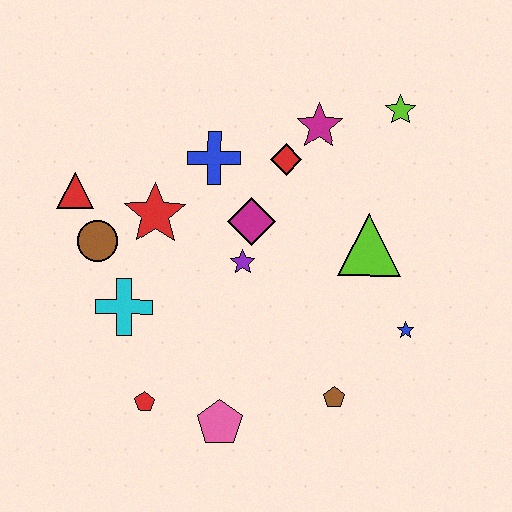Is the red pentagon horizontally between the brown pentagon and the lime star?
No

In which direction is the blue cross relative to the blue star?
The blue cross is to the left of the blue star.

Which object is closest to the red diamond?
The magenta star is closest to the red diamond.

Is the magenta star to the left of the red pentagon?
No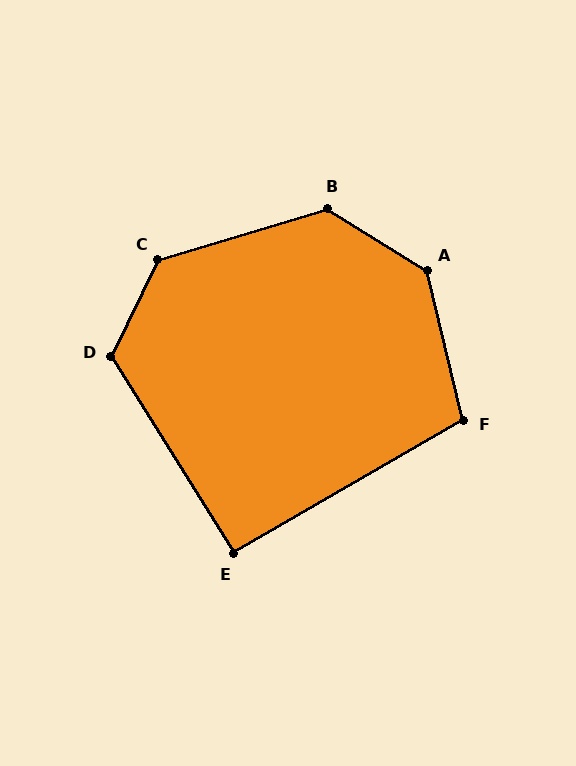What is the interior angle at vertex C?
Approximately 133 degrees (obtuse).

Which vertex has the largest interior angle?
A, at approximately 135 degrees.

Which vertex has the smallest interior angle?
E, at approximately 92 degrees.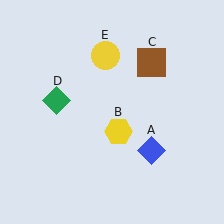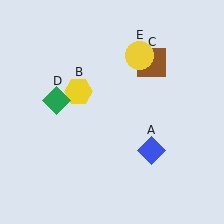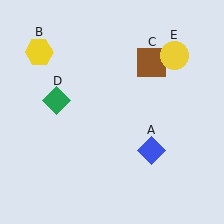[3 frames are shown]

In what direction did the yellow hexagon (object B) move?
The yellow hexagon (object B) moved up and to the left.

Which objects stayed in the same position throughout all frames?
Blue diamond (object A) and brown square (object C) and green diamond (object D) remained stationary.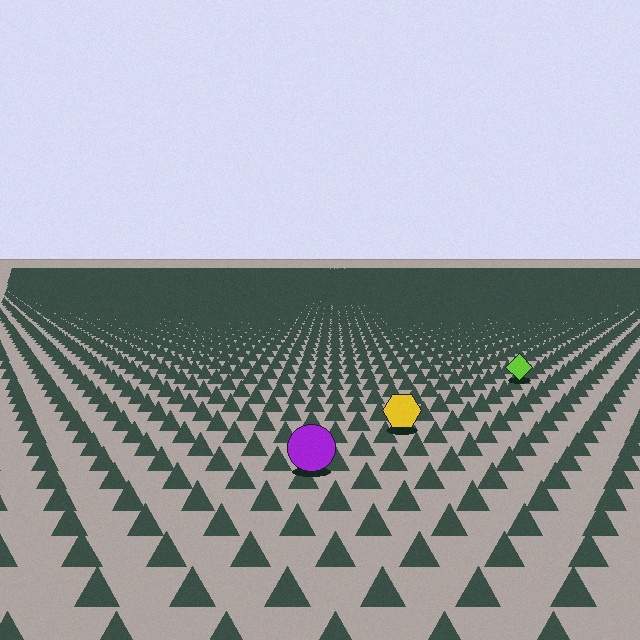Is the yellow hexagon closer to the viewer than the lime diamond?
Yes. The yellow hexagon is closer — you can tell from the texture gradient: the ground texture is coarser near it.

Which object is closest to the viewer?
The purple circle is closest. The texture marks near it are larger and more spread out.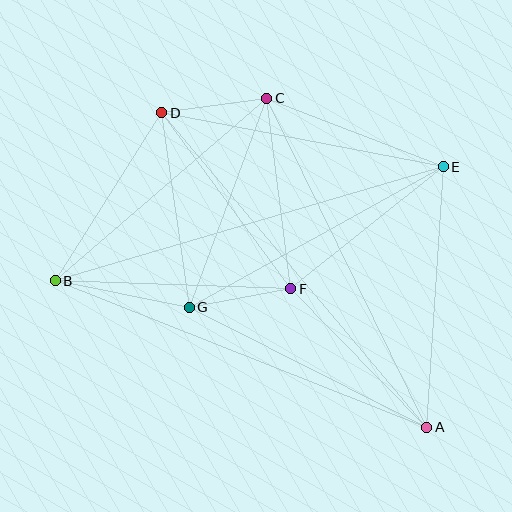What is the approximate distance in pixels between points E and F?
The distance between E and F is approximately 196 pixels.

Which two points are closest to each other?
Points F and G are closest to each other.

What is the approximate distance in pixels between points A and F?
The distance between A and F is approximately 194 pixels.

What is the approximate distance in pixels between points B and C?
The distance between B and C is approximately 279 pixels.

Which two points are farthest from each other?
Points A and D are farthest from each other.